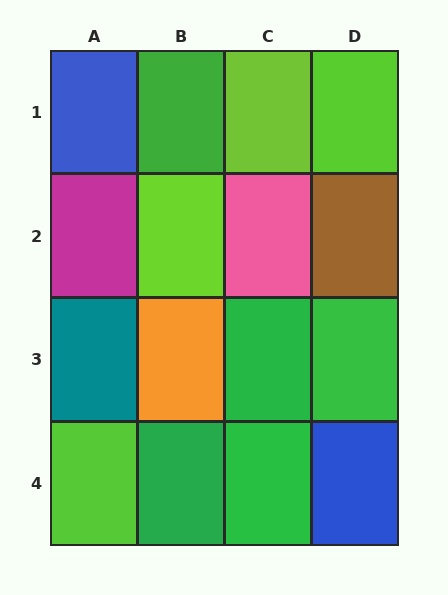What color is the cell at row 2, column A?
Magenta.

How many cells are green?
5 cells are green.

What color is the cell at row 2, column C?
Pink.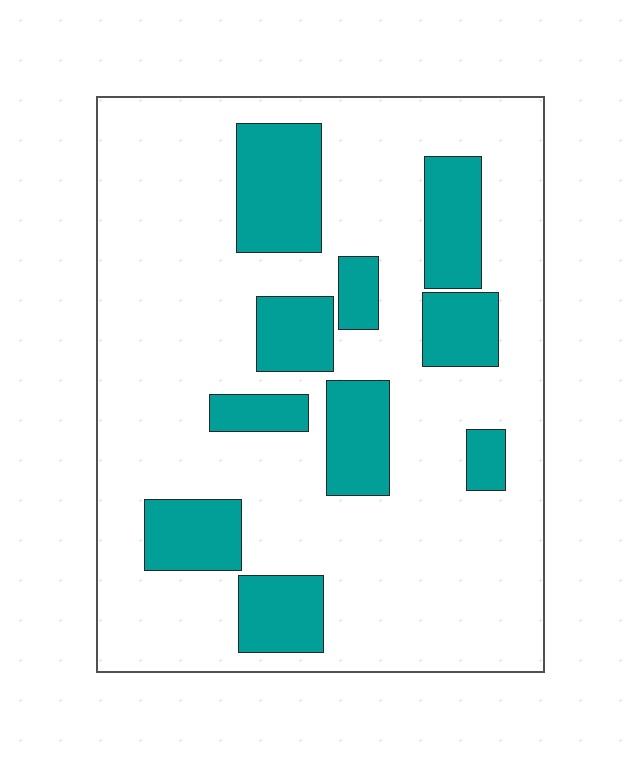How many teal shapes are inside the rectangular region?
10.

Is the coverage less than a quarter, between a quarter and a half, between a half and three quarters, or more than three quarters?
Less than a quarter.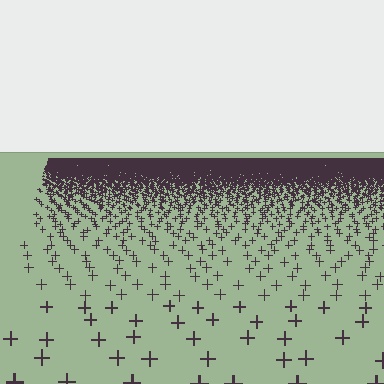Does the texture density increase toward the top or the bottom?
Density increases toward the top.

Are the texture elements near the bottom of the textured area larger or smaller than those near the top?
Larger. Near the bottom, elements are closer to the viewer and appear at a bigger on-screen size.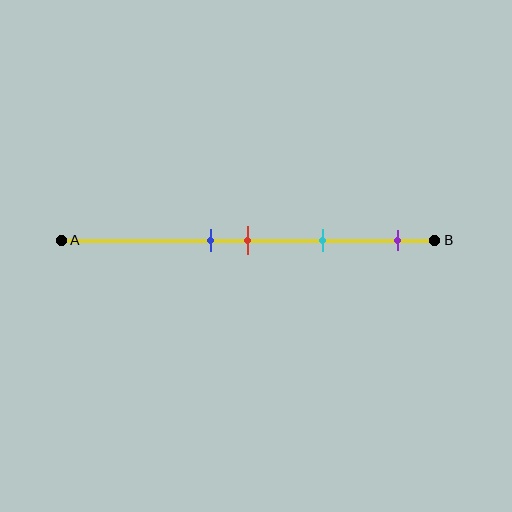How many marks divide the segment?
There are 4 marks dividing the segment.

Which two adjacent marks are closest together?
The blue and red marks are the closest adjacent pair.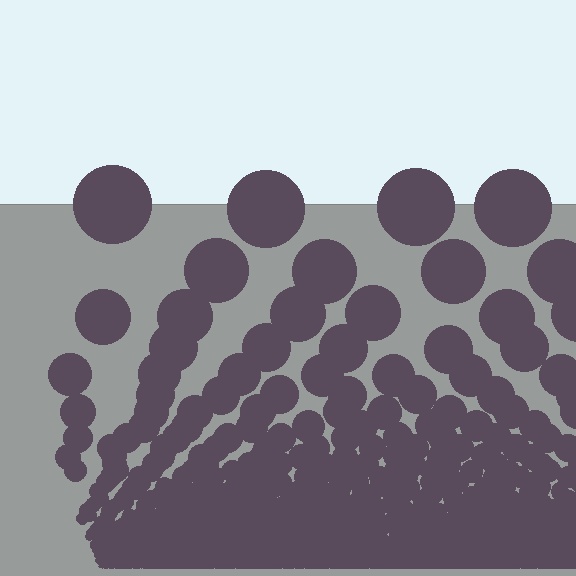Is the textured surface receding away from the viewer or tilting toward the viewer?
The surface appears to tilt toward the viewer. Texture elements get larger and sparser toward the top.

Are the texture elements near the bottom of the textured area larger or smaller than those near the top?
Smaller. The gradient is inverted — elements near the bottom are smaller and denser.